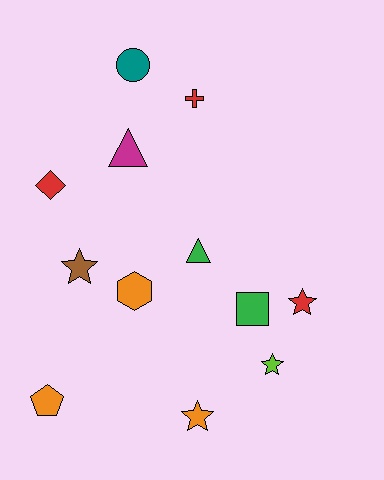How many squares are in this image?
There is 1 square.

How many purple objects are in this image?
There are no purple objects.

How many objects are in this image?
There are 12 objects.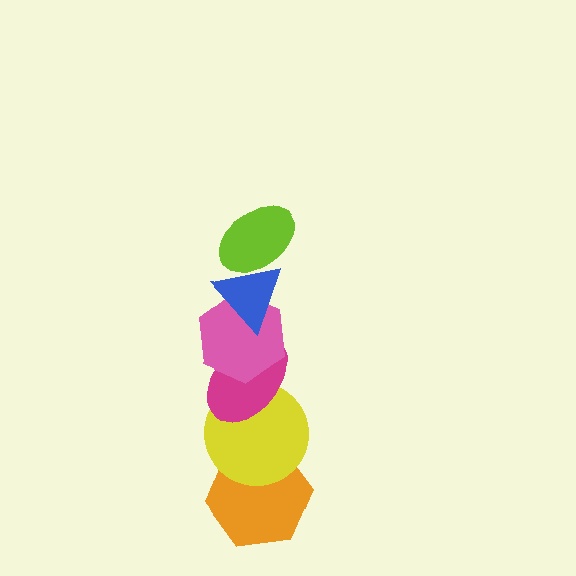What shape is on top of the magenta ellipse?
The pink hexagon is on top of the magenta ellipse.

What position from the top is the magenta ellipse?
The magenta ellipse is 4th from the top.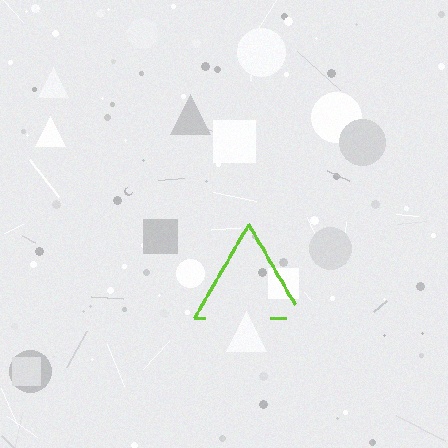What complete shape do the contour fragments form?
The contour fragments form a triangle.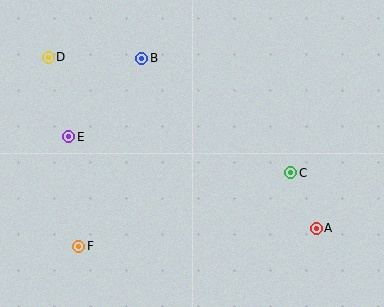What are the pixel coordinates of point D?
Point D is at (48, 57).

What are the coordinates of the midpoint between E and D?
The midpoint between E and D is at (58, 97).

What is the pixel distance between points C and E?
The distance between C and E is 225 pixels.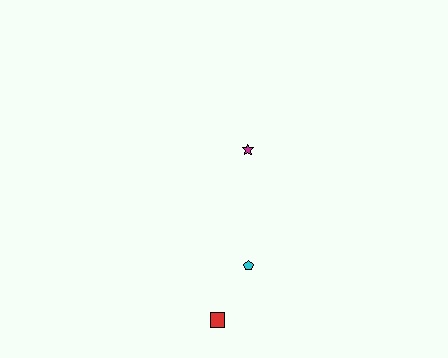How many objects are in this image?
There are 3 objects.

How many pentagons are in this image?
There is 1 pentagon.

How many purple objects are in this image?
There are no purple objects.